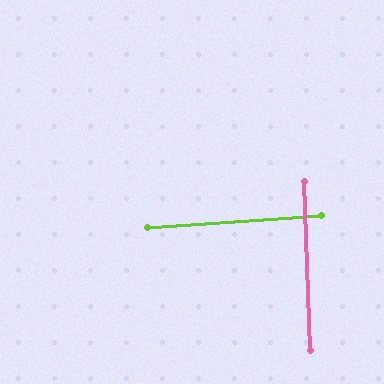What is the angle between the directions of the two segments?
Approximately 88 degrees.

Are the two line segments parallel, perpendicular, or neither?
Perpendicular — they meet at approximately 88°.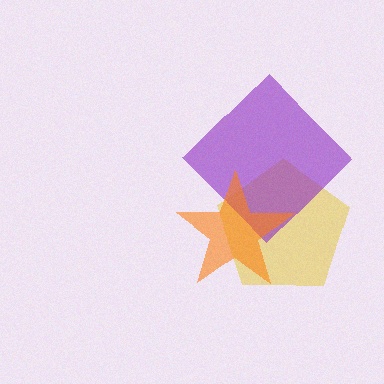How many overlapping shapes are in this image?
There are 3 overlapping shapes in the image.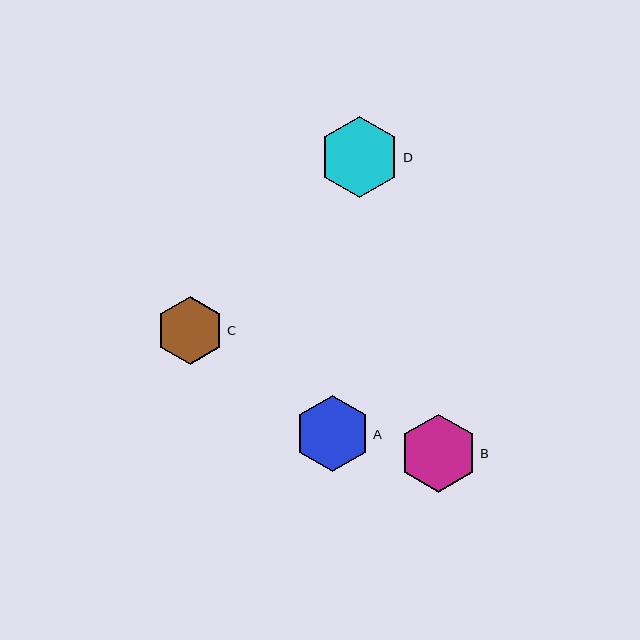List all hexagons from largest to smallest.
From largest to smallest: D, B, A, C.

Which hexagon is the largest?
Hexagon D is the largest with a size of approximately 81 pixels.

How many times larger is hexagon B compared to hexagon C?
Hexagon B is approximately 1.1 times the size of hexagon C.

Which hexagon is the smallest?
Hexagon C is the smallest with a size of approximately 68 pixels.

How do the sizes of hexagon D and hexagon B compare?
Hexagon D and hexagon B are approximately the same size.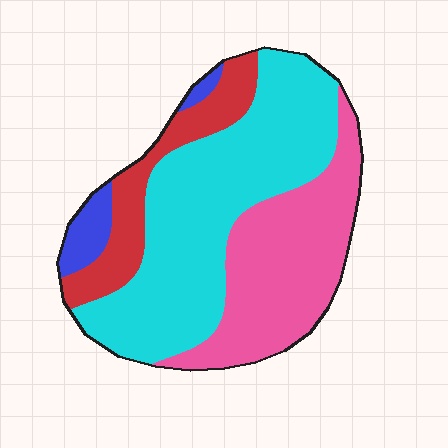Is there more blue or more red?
Red.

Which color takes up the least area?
Blue, at roughly 5%.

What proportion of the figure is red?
Red covers 15% of the figure.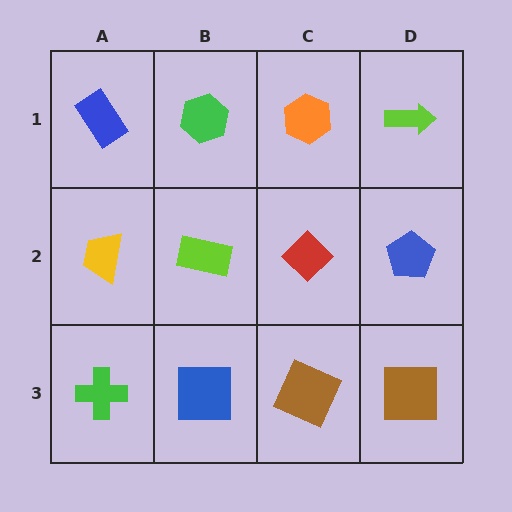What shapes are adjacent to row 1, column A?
A yellow trapezoid (row 2, column A), a green hexagon (row 1, column B).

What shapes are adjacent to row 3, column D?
A blue pentagon (row 2, column D), a brown square (row 3, column C).